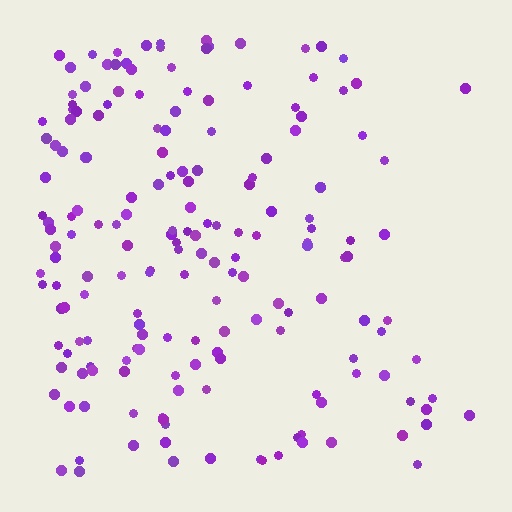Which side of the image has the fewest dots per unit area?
The right.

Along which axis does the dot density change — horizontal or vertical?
Horizontal.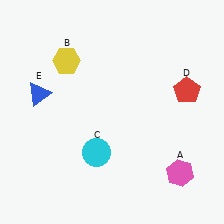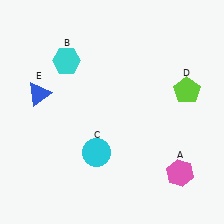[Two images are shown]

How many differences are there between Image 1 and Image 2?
There are 2 differences between the two images.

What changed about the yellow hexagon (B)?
In Image 1, B is yellow. In Image 2, it changed to cyan.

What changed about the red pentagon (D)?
In Image 1, D is red. In Image 2, it changed to lime.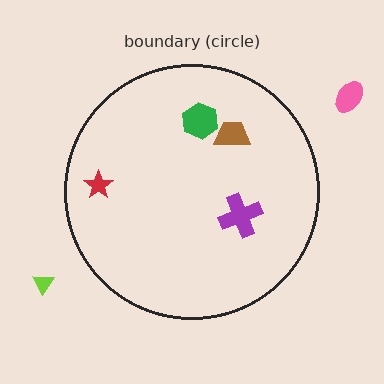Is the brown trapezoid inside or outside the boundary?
Inside.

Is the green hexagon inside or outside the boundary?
Inside.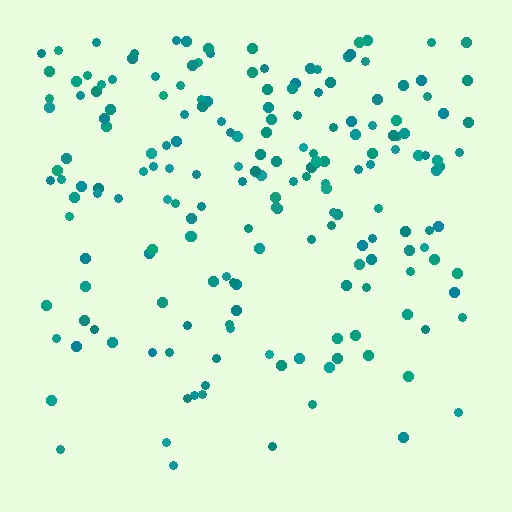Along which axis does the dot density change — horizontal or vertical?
Vertical.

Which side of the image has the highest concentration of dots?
The top.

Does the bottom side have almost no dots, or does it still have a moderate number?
Still a moderate number, just noticeably fewer than the top.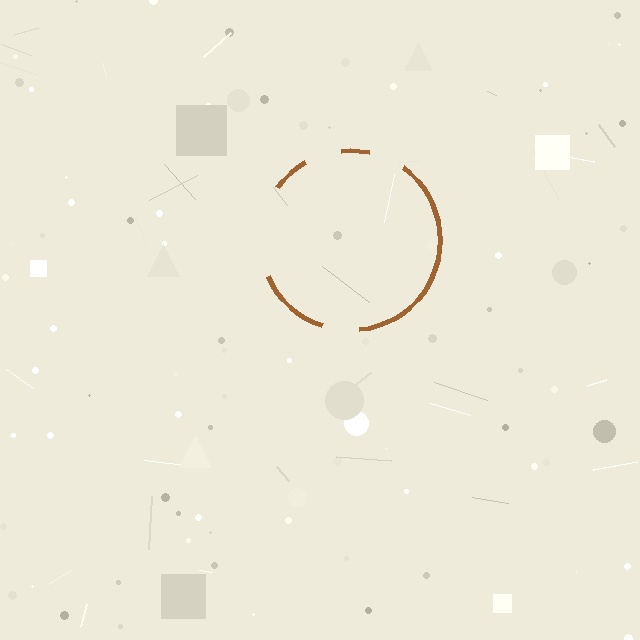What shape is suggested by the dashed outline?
The dashed outline suggests a circle.